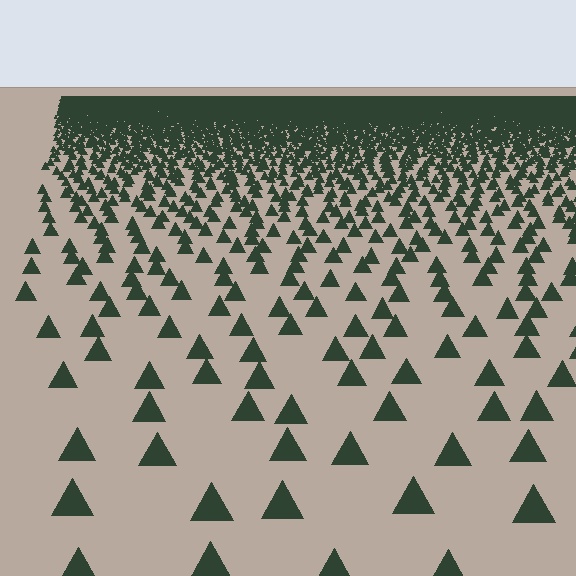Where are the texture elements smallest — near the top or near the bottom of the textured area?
Near the top.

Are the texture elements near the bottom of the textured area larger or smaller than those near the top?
Larger. Near the bottom, elements are closer to the viewer and appear at a bigger on-screen size.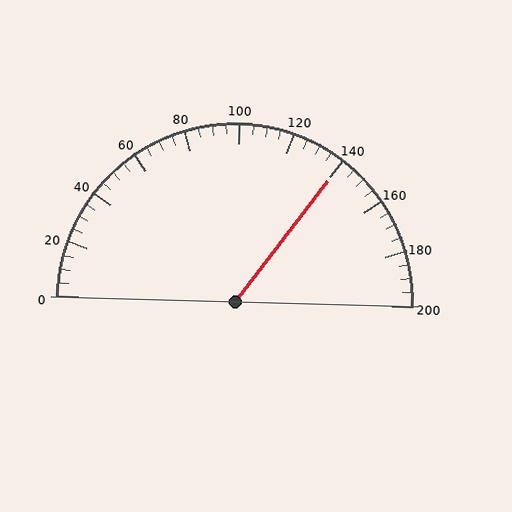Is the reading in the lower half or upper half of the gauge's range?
The reading is in the upper half of the range (0 to 200).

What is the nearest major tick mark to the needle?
The nearest major tick mark is 140.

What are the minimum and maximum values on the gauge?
The gauge ranges from 0 to 200.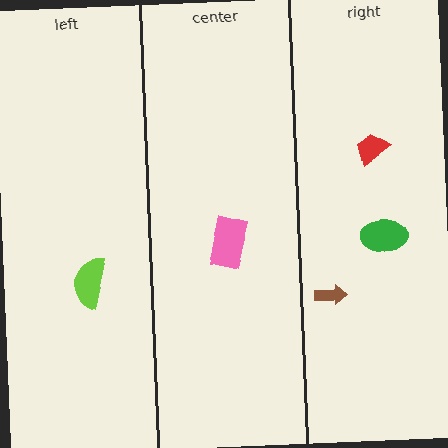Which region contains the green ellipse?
The right region.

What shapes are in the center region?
The pink rectangle.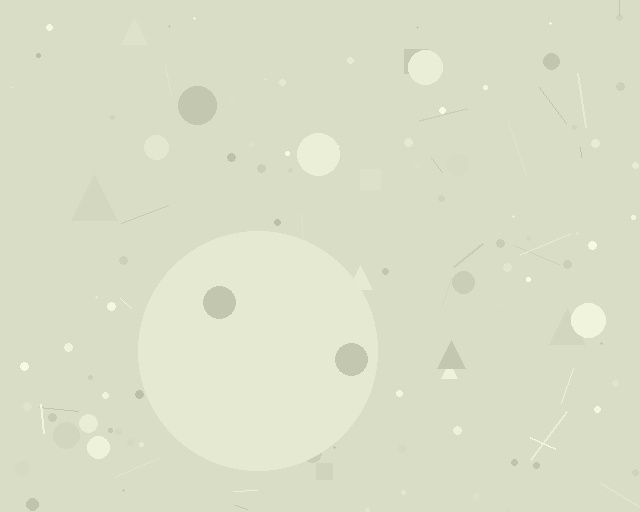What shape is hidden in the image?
A circle is hidden in the image.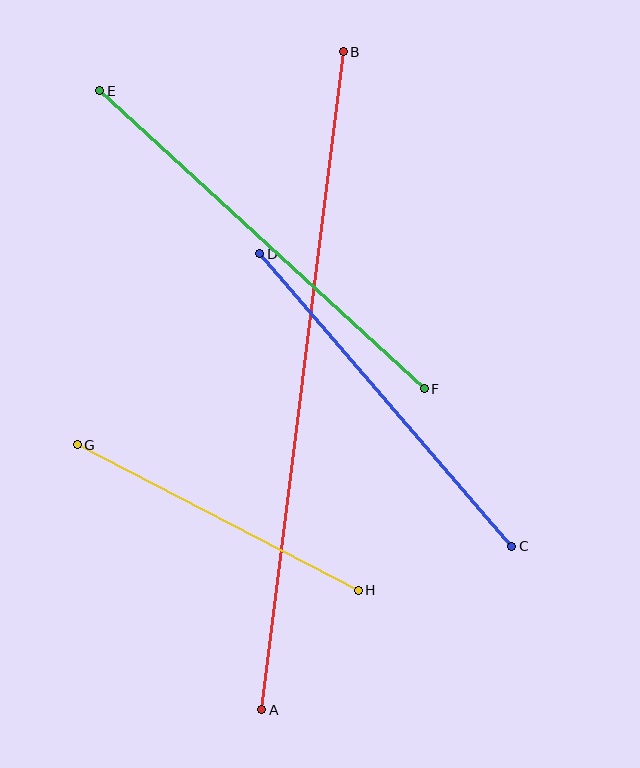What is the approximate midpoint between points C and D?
The midpoint is at approximately (386, 400) pixels.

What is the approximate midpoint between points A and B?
The midpoint is at approximately (303, 381) pixels.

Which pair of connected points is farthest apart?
Points A and B are farthest apart.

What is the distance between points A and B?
The distance is approximately 663 pixels.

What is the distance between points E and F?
The distance is approximately 440 pixels.